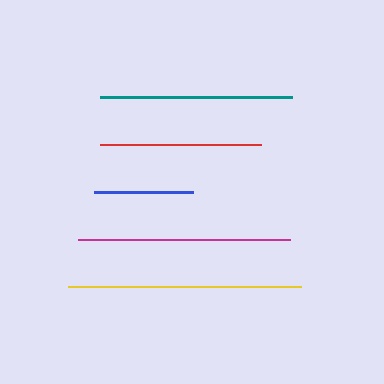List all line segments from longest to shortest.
From longest to shortest: yellow, magenta, teal, red, blue.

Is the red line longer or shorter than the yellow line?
The yellow line is longer than the red line.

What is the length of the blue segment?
The blue segment is approximately 99 pixels long.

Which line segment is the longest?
The yellow line is the longest at approximately 232 pixels.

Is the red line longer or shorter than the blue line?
The red line is longer than the blue line.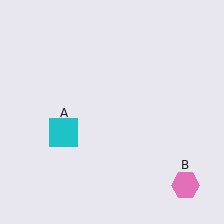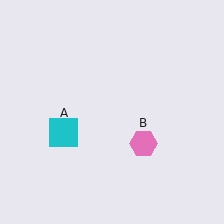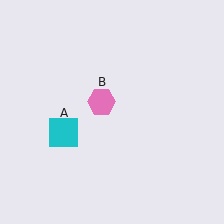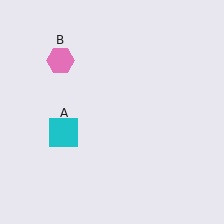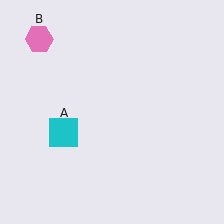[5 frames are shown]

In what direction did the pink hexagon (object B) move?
The pink hexagon (object B) moved up and to the left.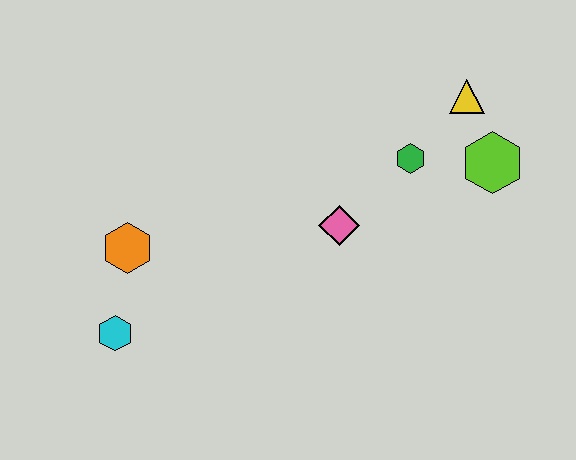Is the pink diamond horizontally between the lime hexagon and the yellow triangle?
No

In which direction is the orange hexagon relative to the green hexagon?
The orange hexagon is to the left of the green hexagon.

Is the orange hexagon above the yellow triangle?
No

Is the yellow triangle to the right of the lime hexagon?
No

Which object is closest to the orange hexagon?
The cyan hexagon is closest to the orange hexagon.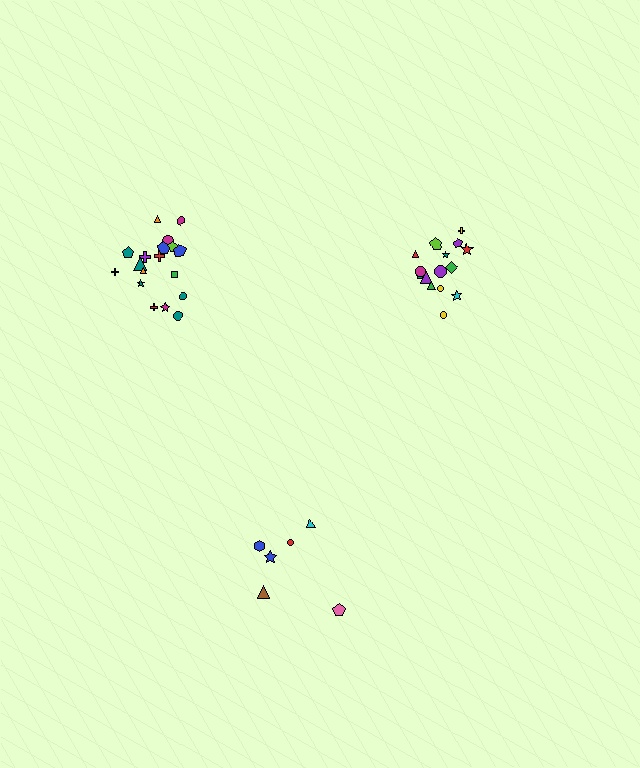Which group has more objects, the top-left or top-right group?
The top-left group.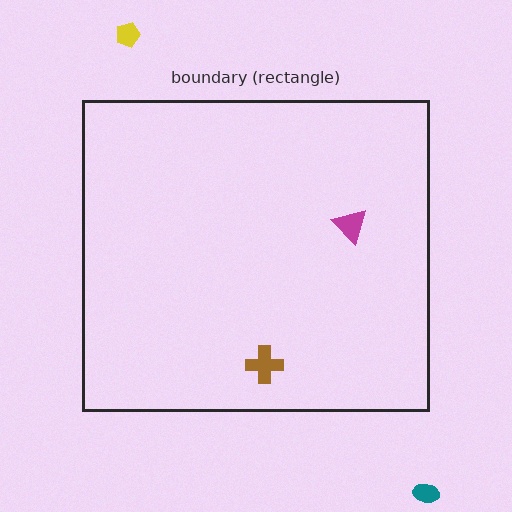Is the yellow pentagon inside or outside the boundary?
Outside.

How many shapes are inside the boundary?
2 inside, 2 outside.